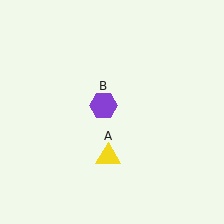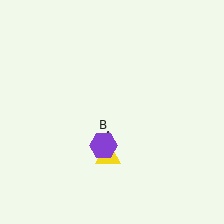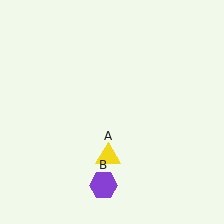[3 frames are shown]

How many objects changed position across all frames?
1 object changed position: purple hexagon (object B).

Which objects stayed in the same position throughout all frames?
Yellow triangle (object A) remained stationary.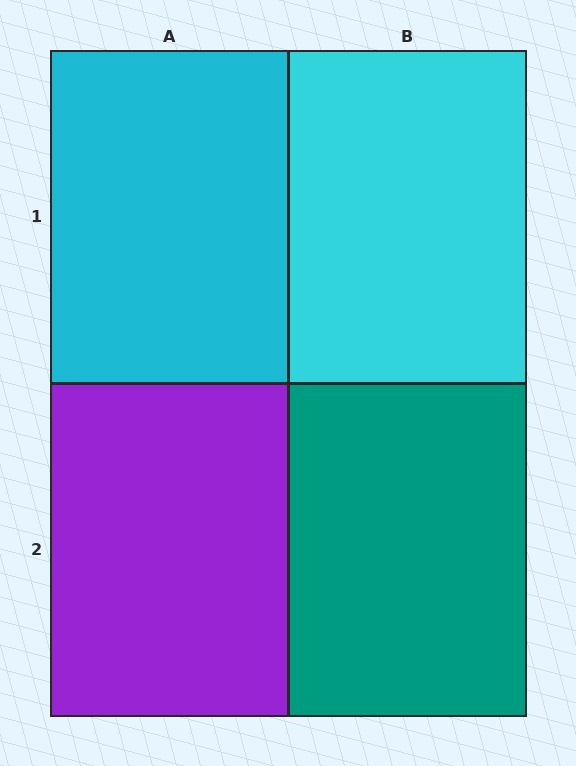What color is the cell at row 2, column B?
Teal.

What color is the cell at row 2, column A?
Purple.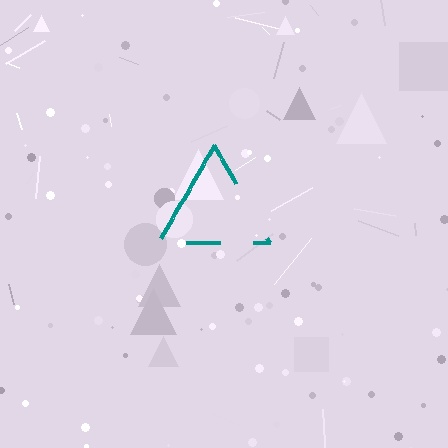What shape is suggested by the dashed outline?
The dashed outline suggests a triangle.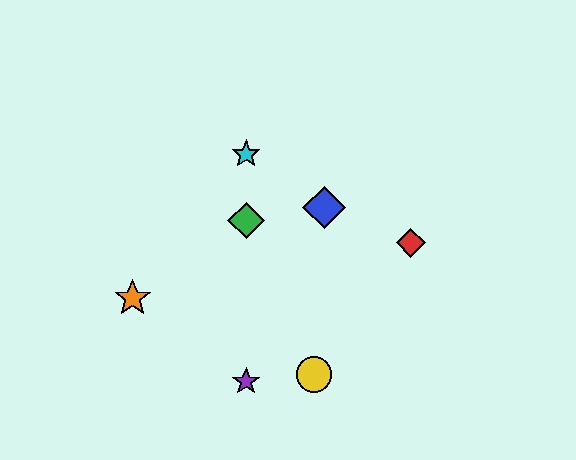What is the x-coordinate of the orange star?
The orange star is at x≈133.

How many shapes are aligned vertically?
3 shapes (the green diamond, the purple star, the cyan star) are aligned vertically.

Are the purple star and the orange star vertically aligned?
No, the purple star is at x≈246 and the orange star is at x≈133.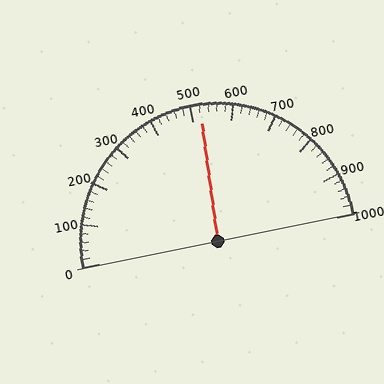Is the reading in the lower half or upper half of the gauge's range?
The reading is in the upper half of the range (0 to 1000).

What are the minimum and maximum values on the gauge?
The gauge ranges from 0 to 1000.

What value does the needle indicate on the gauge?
The needle indicates approximately 520.